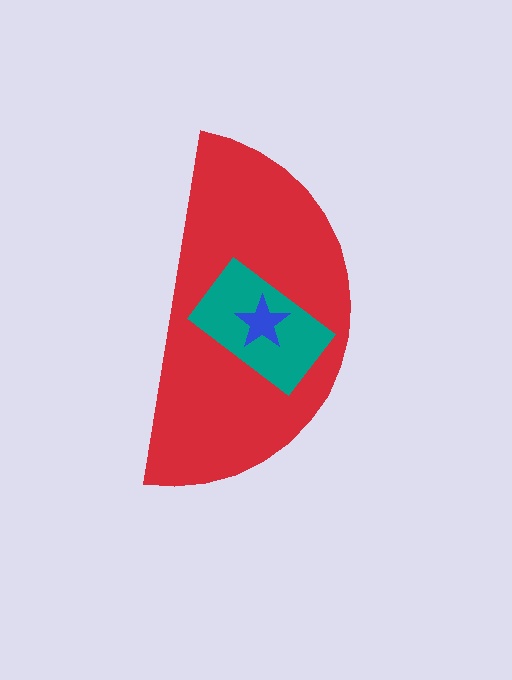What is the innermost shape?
The blue star.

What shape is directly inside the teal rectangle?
The blue star.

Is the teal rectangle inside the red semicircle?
Yes.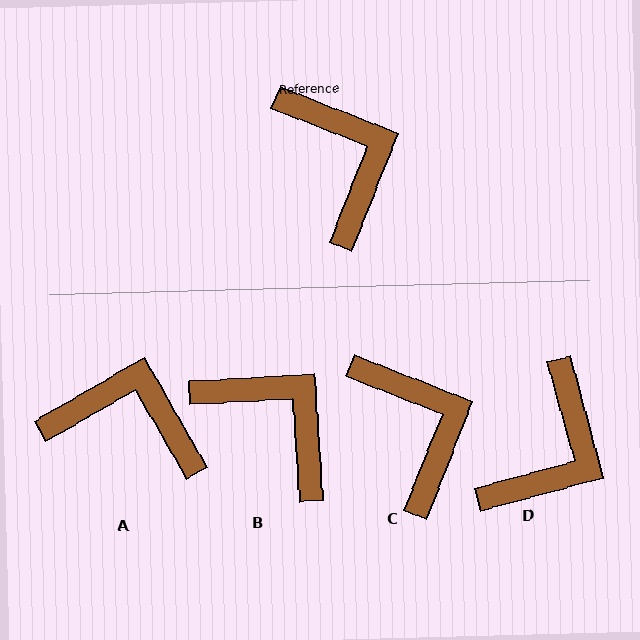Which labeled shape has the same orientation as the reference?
C.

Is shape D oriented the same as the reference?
No, it is off by about 53 degrees.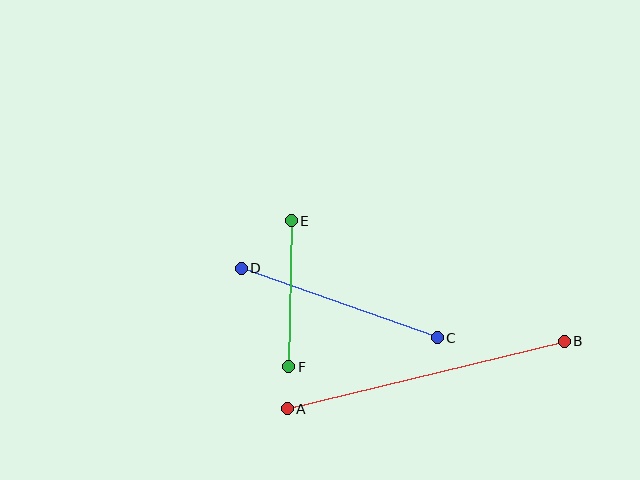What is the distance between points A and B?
The distance is approximately 285 pixels.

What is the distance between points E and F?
The distance is approximately 146 pixels.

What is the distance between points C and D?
The distance is approximately 208 pixels.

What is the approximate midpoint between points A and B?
The midpoint is at approximately (426, 375) pixels.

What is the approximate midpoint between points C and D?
The midpoint is at approximately (339, 303) pixels.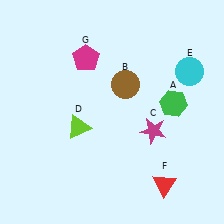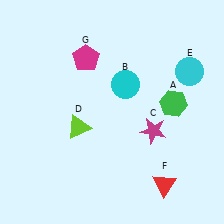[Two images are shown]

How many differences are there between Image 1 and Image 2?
There is 1 difference between the two images.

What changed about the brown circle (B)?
In Image 1, B is brown. In Image 2, it changed to cyan.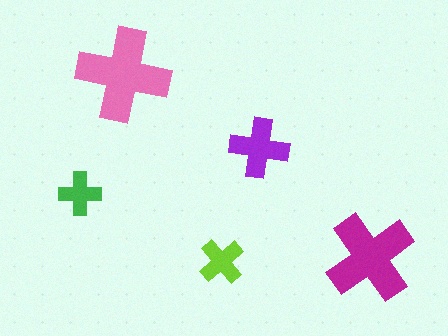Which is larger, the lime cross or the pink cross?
The pink one.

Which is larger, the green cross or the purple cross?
The purple one.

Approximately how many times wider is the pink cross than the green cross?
About 2 times wider.